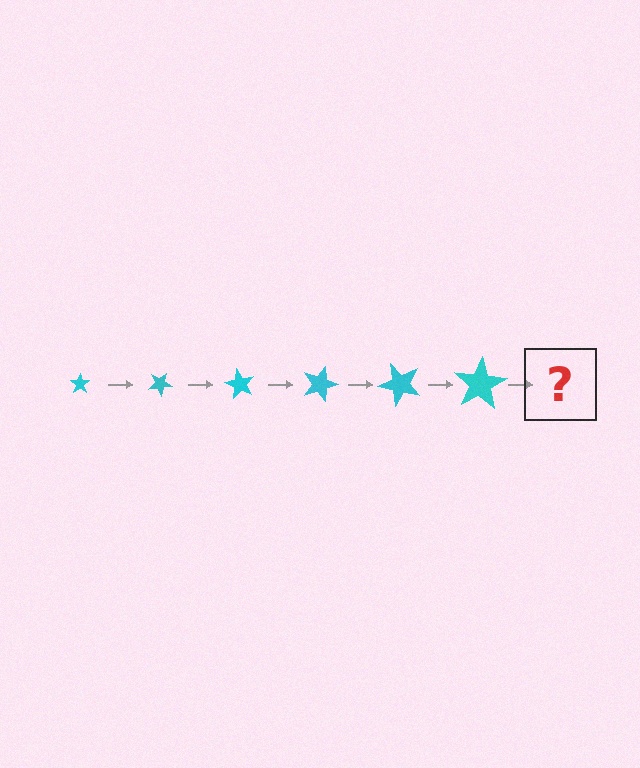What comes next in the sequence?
The next element should be a star, larger than the previous one and rotated 180 degrees from the start.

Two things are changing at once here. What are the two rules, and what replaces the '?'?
The two rules are that the star grows larger each step and it rotates 30 degrees each step. The '?' should be a star, larger than the previous one and rotated 180 degrees from the start.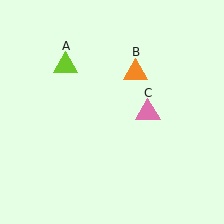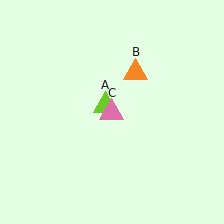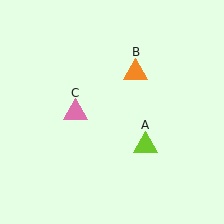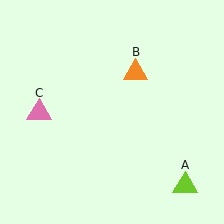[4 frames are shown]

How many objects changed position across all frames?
2 objects changed position: lime triangle (object A), pink triangle (object C).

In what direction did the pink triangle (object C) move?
The pink triangle (object C) moved left.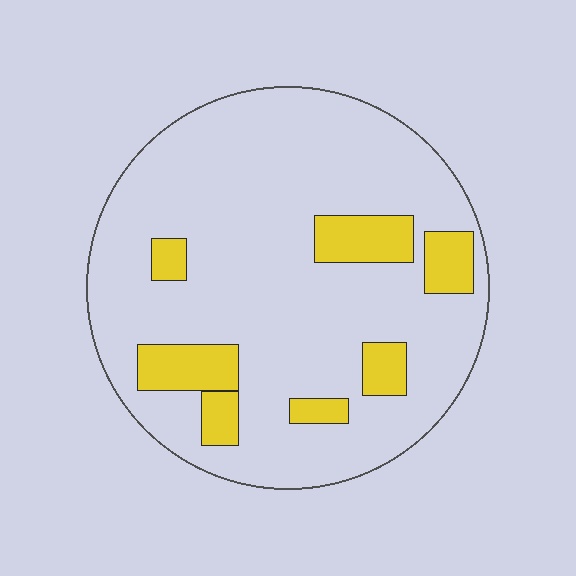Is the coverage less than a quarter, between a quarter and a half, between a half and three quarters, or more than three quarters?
Less than a quarter.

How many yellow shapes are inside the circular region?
7.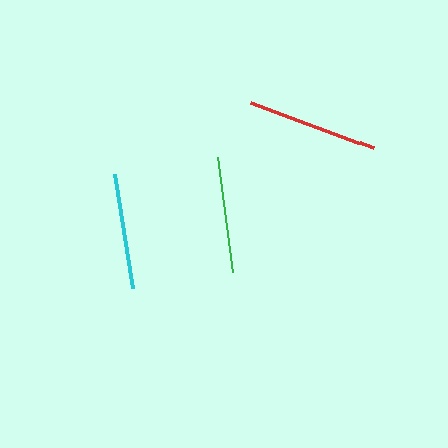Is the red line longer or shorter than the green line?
The red line is longer than the green line.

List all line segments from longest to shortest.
From longest to shortest: red, green, cyan.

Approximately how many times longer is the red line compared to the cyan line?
The red line is approximately 1.1 times the length of the cyan line.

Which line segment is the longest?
The red line is the longest at approximately 131 pixels.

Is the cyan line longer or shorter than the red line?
The red line is longer than the cyan line.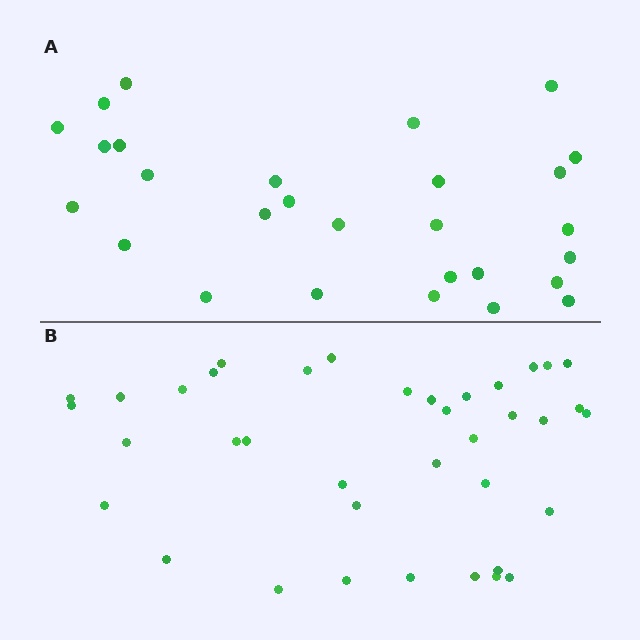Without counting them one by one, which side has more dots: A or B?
Region B (the bottom region) has more dots.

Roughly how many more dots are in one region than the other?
Region B has roughly 10 or so more dots than region A.